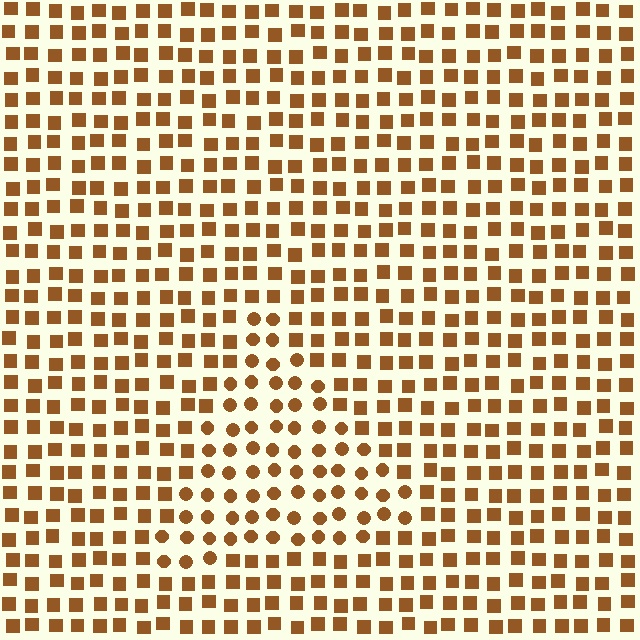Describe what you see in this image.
The image is filled with small brown elements arranged in a uniform grid. A triangle-shaped region contains circles, while the surrounding area contains squares. The boundary is defined purely by the change in element shape.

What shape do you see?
I see a triangle.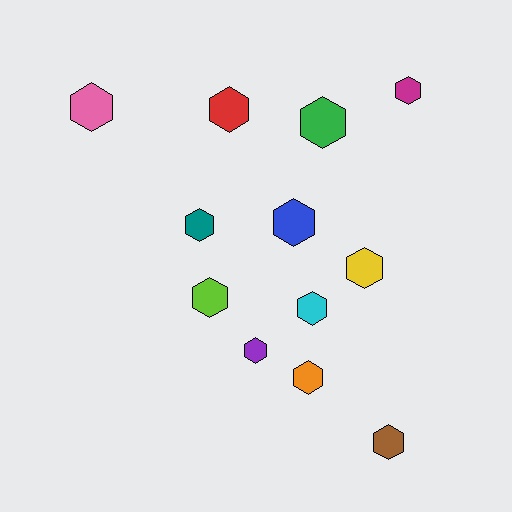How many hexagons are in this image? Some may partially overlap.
There are 12 hexagons.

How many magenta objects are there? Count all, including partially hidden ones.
There is 1 magenta object.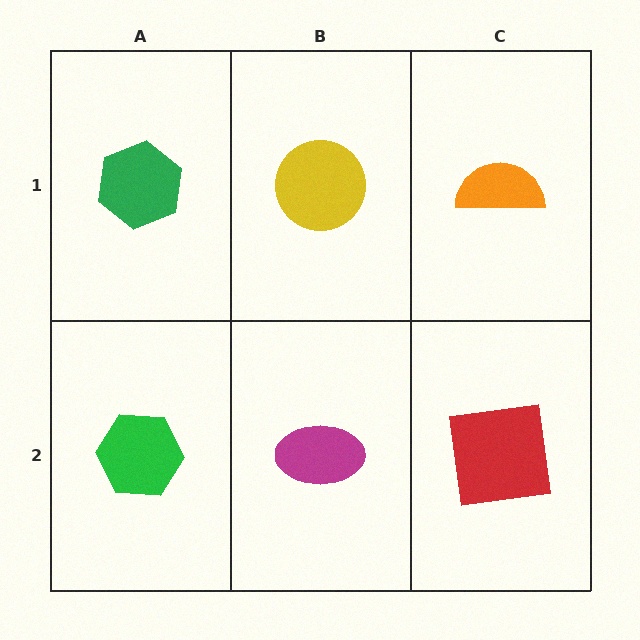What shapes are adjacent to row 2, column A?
A green hexagon (row 1, column A), a magenta ellipse (row 2, column B).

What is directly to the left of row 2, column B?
A green hexagon.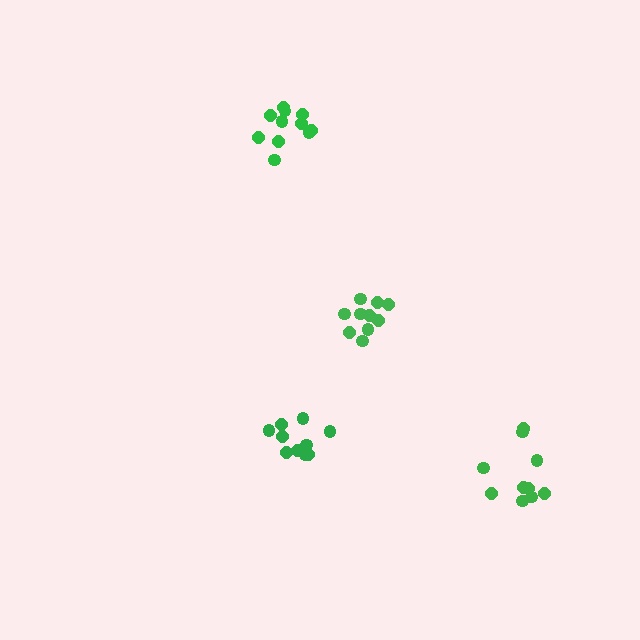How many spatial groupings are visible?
There are 4 spatial groupings.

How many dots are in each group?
Group 1: 10 dots, Group 2: 10 dots, Group 3: 10 dots, Group 4: 11 dots (41 total).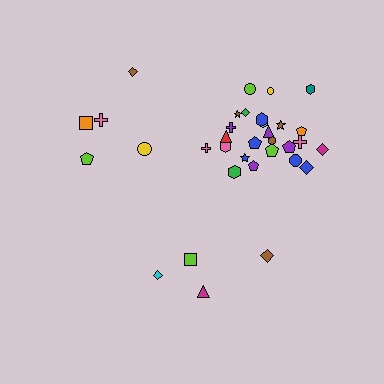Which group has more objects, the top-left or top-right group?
The top-right group.